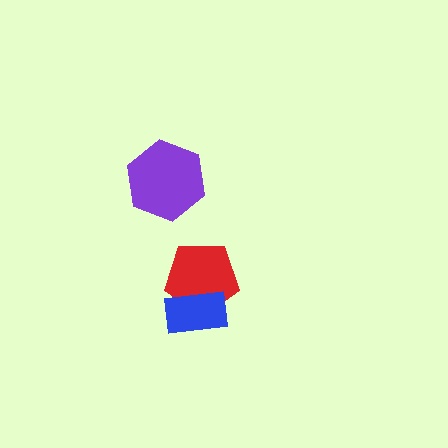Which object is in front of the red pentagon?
The blue rectangle is in front of the red pentagon.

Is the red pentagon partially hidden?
Yes, it is partially covered by another shape.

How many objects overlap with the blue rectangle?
1 object overlaps with the blue rectangle.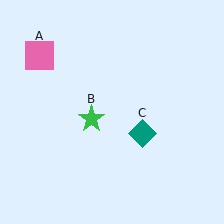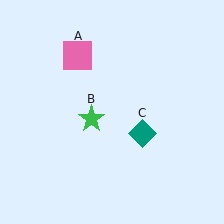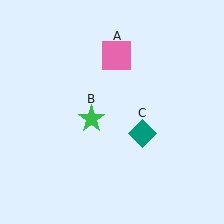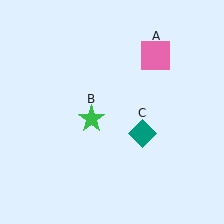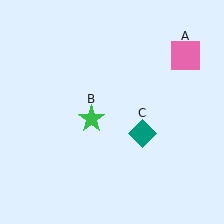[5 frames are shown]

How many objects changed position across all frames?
1 object changed position: pink square (object A).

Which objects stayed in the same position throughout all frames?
Green star (object B) and teal diamond (object C) remained stationary.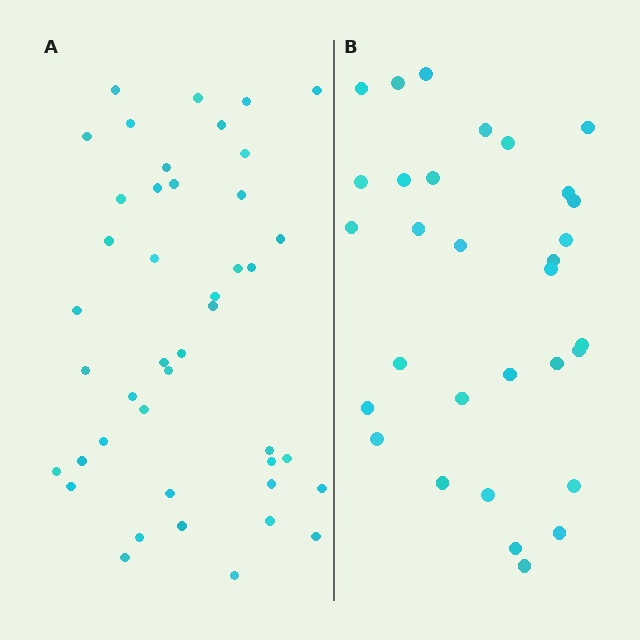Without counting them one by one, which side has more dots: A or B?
Region A (the left region) has more dots.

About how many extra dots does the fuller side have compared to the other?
Region A has roughly 12 or so more dots than region B.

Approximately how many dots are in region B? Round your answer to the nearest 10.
About 30 dots. (The exact count is 31, which rounds to 30.)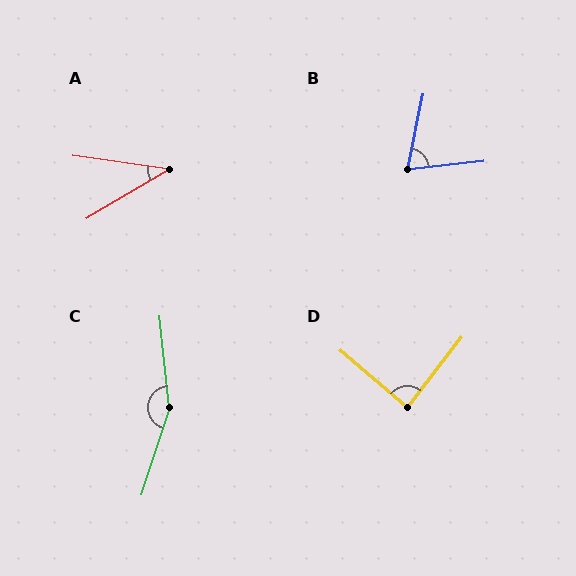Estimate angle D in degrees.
Approximately 87 degrees.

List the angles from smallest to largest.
A (39°), B (72°), D (87°), C (156°).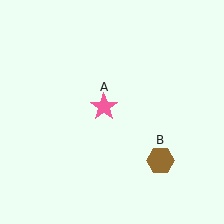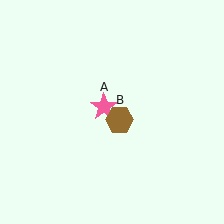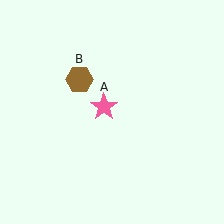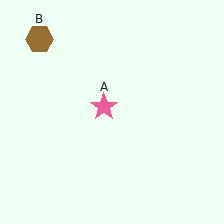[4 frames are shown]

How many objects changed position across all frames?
1 object changed position: brown hexagon (object B).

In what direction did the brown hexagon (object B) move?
The brown hexagon (object B) moved up and to the left.